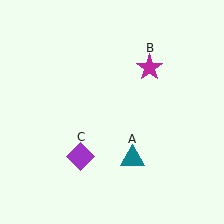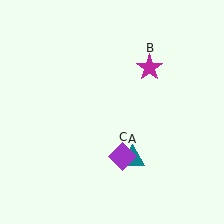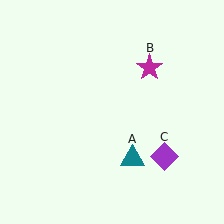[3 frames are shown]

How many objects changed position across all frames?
1 object changed position: purple diamond (object C).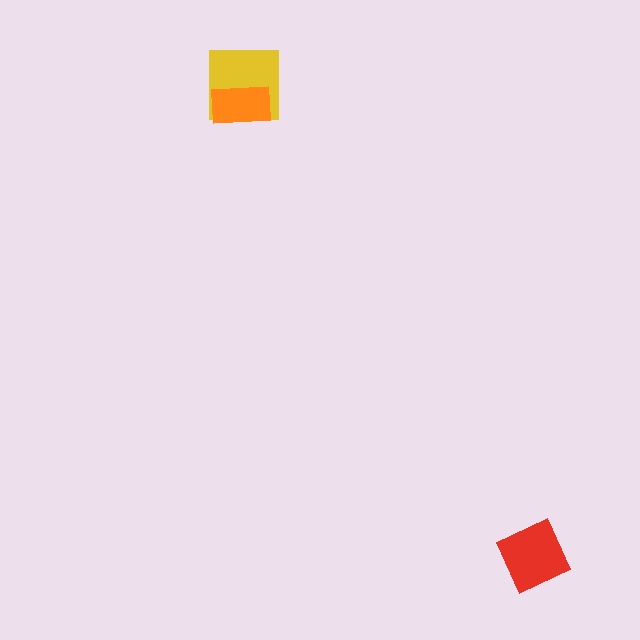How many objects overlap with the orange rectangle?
1 object overlaps with the orange rectangle.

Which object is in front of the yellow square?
The orange rectangle is in front of the yellow square.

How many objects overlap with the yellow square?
1 object overlaps with the yellow square.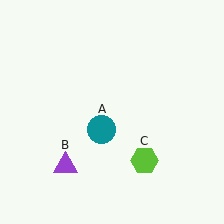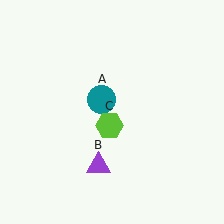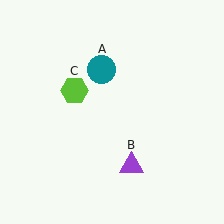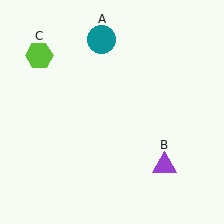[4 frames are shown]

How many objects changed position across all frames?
3 objects changed position: teal circle (object A), purple triangle (object B), lime hexagon (object C).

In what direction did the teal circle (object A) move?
The teal circle (object A) moved up.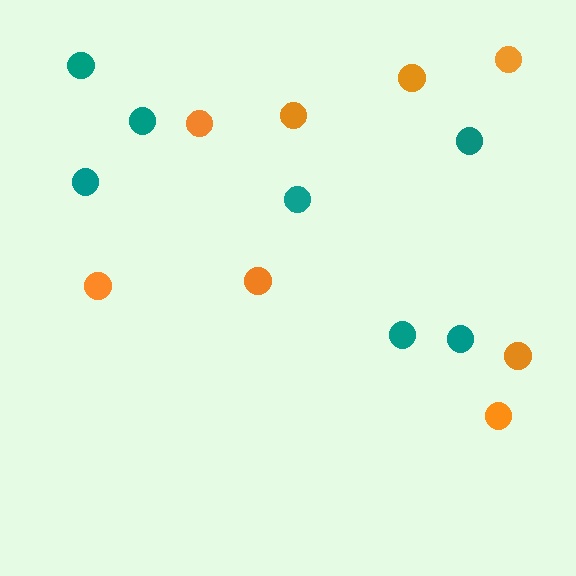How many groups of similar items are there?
There are 2 groups: one group of teal circles (7) and one group of orange circles (8).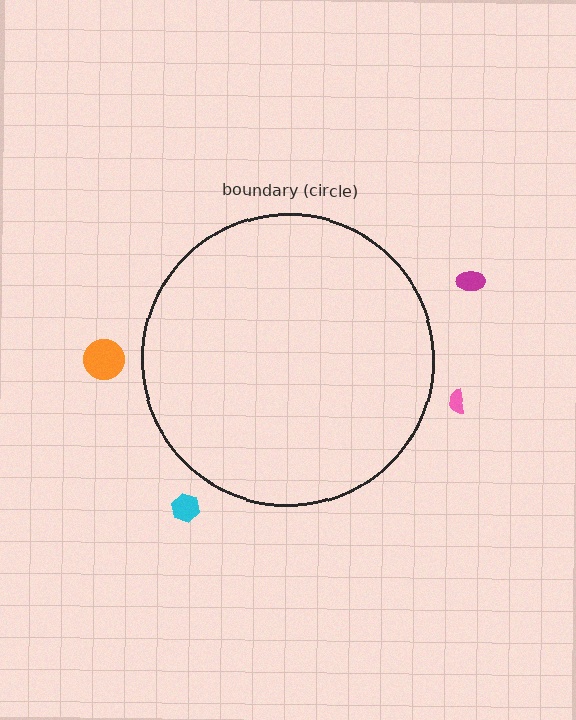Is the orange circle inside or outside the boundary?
Outside.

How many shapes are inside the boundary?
0 inside, 4 outside.